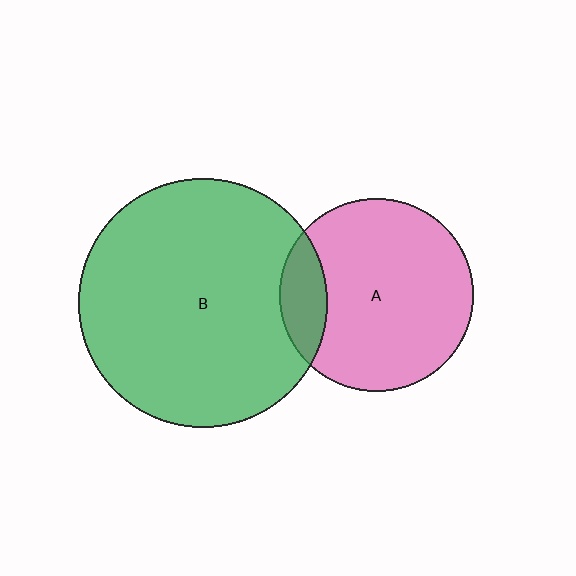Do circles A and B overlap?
Yes.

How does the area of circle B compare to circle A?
Approximately 1.7 times.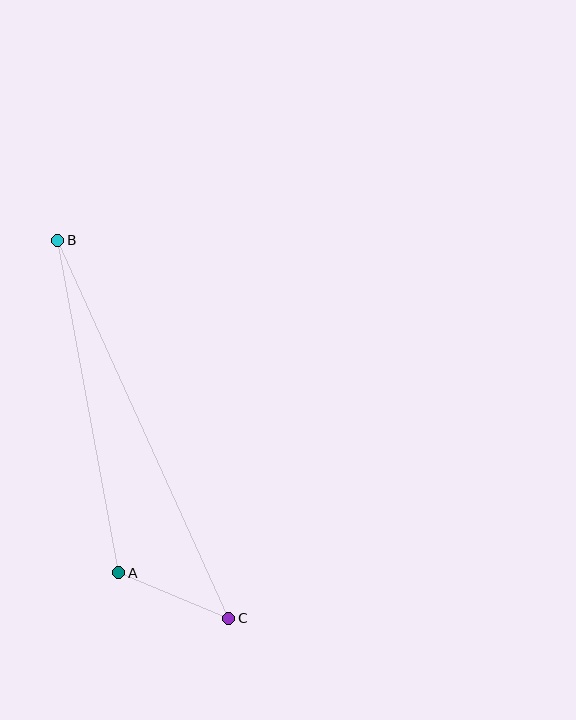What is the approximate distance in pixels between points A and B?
The distance between A and B is approximately 338 pixels.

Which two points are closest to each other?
Points A and C are closest to each other.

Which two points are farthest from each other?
Points B and C are farthest from each other.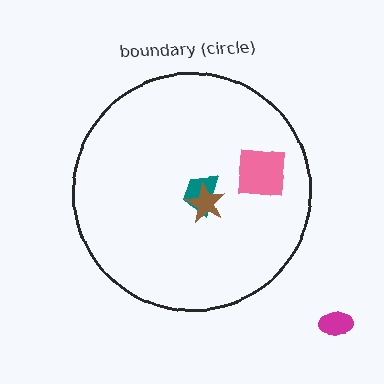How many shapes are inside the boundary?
3 inside, 1 outside.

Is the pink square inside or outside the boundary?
Inside.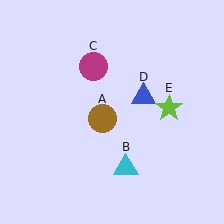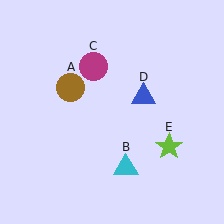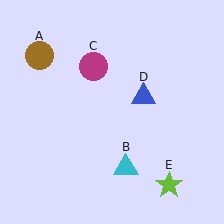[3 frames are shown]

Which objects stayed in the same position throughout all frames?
Cyan triangle (object B) and magenta circle (object C) and blue triangle (object D) remained stationary.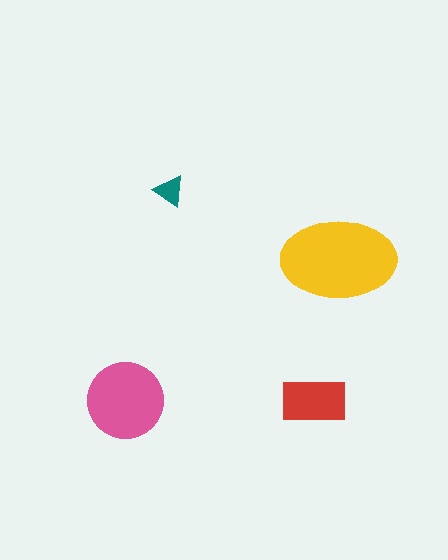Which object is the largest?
The yellow ellipse.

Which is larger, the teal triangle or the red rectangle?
The red rectangle.